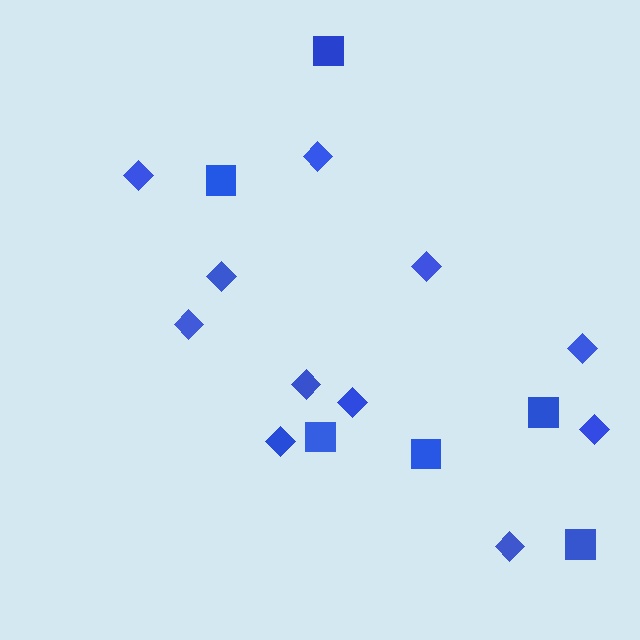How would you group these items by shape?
There are 2 groups: one group of squares (6) and one group of diamonds (11).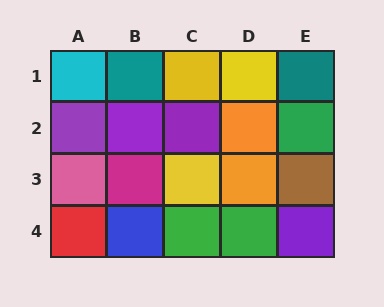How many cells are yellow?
3 cells are yellow.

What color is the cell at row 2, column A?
Purple.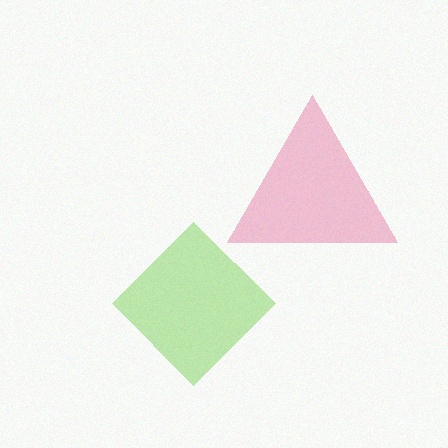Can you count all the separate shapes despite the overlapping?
Yes, there are 2 separate shapes.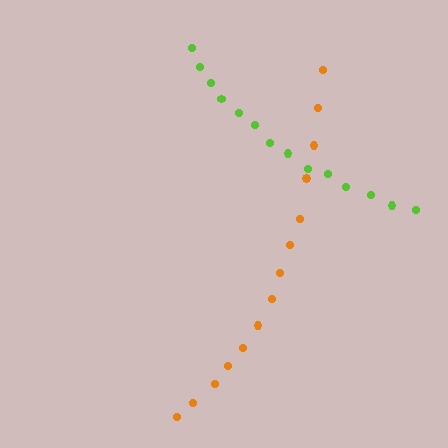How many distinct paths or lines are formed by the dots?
There are 2 distinct paths.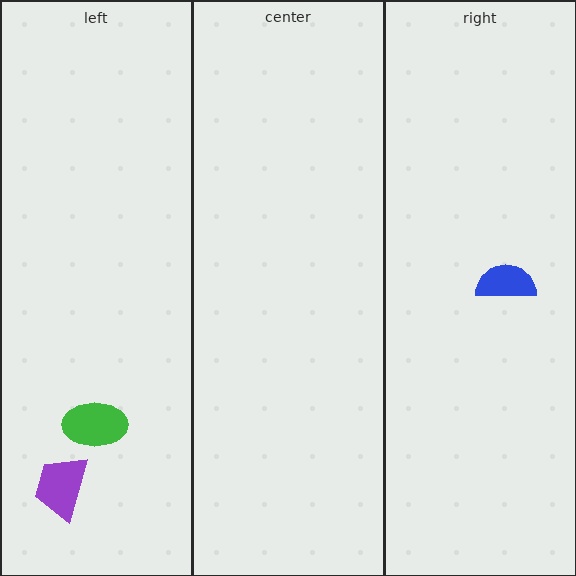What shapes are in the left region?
The purple trapezoid, the green ellipse.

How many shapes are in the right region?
1.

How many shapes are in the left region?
2.